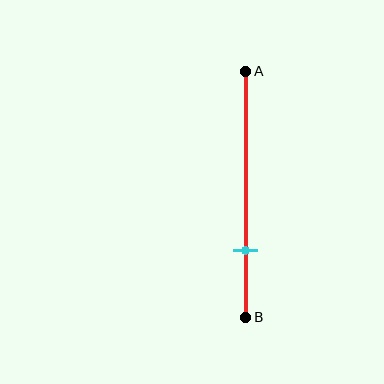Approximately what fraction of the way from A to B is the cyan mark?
The cyan mark is approximately 75% of the way from A to B.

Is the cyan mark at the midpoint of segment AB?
No, the mark is at about 75% from A, not at the 50% midpoint.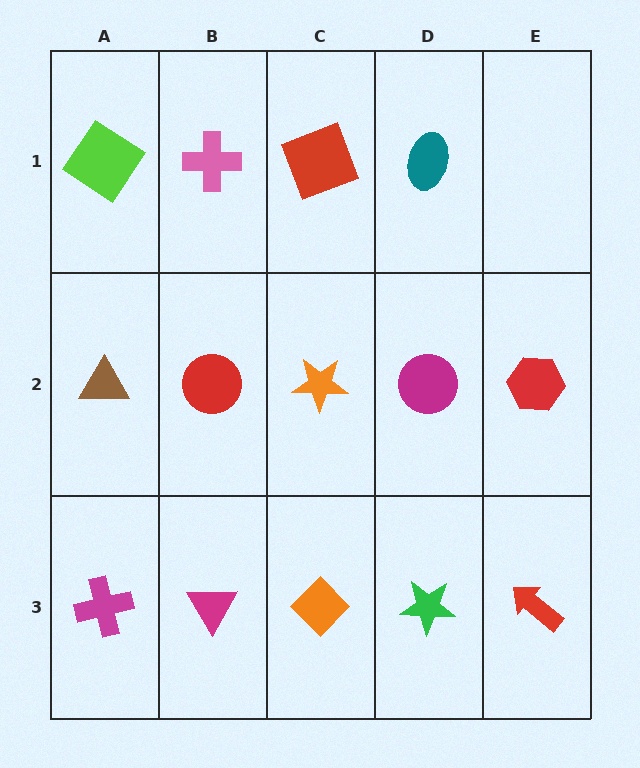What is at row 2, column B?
A red circle.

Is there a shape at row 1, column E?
No, that cell is empty.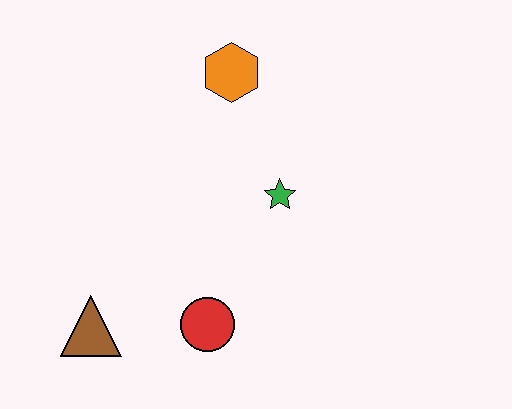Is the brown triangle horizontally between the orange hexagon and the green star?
No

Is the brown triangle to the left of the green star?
Yes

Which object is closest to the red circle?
The brown triangle is closest to the red circle.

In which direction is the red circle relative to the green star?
The red circle is below the green star.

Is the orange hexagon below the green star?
No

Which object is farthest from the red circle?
The orange hexagon is farthest from the red circle.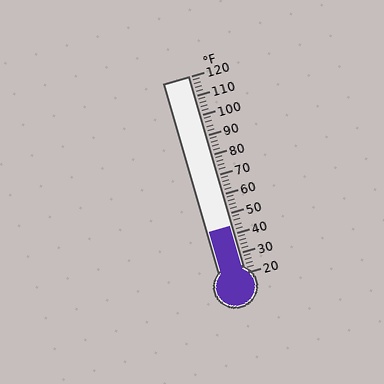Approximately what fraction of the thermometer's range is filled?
The thermometer is filled to approximately 25% of its range.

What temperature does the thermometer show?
The thermometer shows approximately 44°F.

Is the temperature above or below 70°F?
The temperature is below 70°F.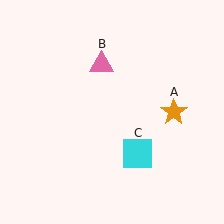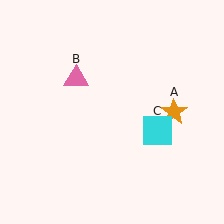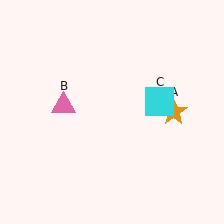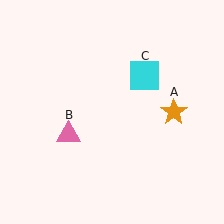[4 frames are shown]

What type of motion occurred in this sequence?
The pink triangle (object B), cyan square (object C) rotated counterclockwise around the center of the scene.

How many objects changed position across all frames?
2 objects changed position: pink triangle (object B), cyan square (object C).